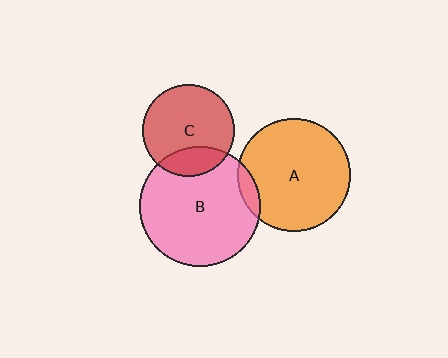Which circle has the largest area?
Circle B (pink).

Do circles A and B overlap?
Yes.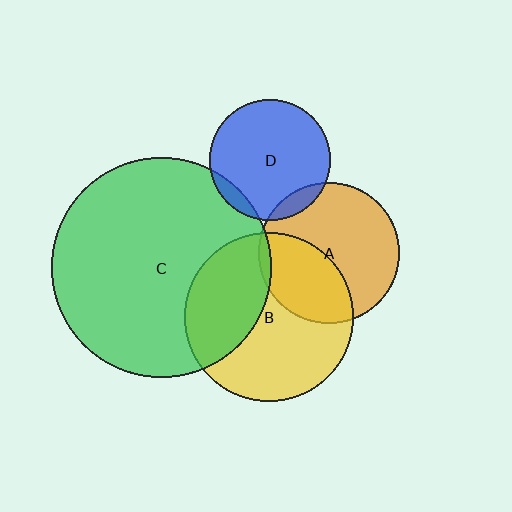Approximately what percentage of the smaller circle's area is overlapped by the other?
Approximately 40%.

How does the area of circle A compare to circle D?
Approximately 1.4 times.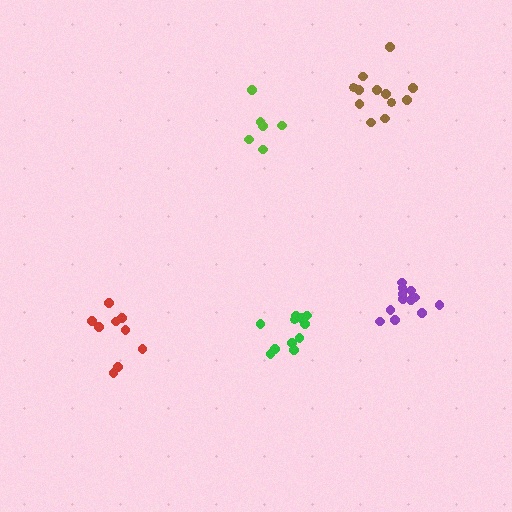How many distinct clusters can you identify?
There are 5 distinct clusters.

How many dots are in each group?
Group 1: 12 dots, Group 2: 9 dots, Group 3: 6 dots, Group 4: 12 dots, Group 5: 11 dots (50 total).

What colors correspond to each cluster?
The clusters are colored: brown, red, lime, purple, green.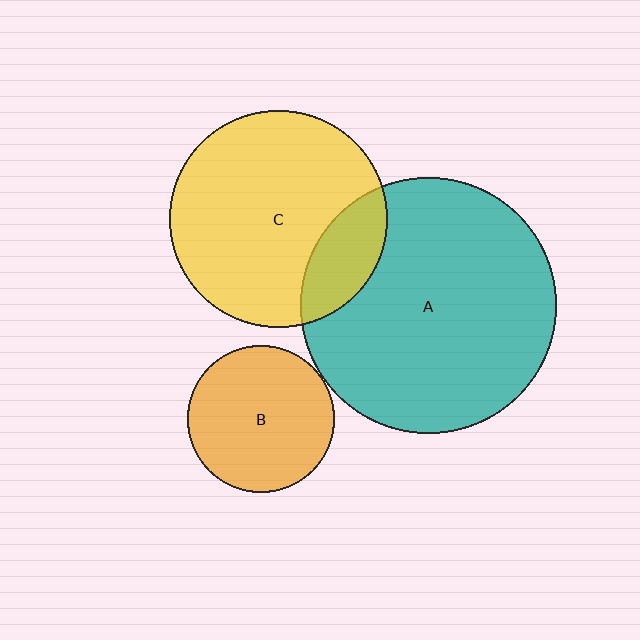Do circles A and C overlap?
Yes.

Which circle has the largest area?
Circle A (teal).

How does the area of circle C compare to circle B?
Approximately 2.2 times.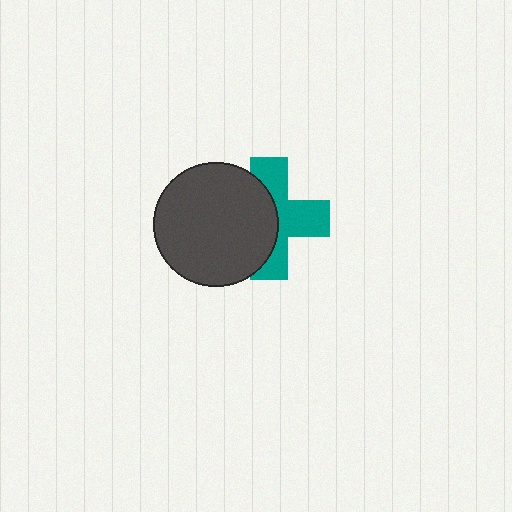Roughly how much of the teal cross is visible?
About half of it is visible (roughly 52%).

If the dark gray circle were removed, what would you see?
You would see the complete teal cross.